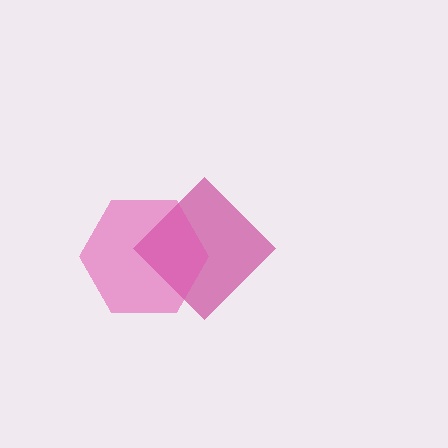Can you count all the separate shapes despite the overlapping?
Yes, there are 2 separate shapes.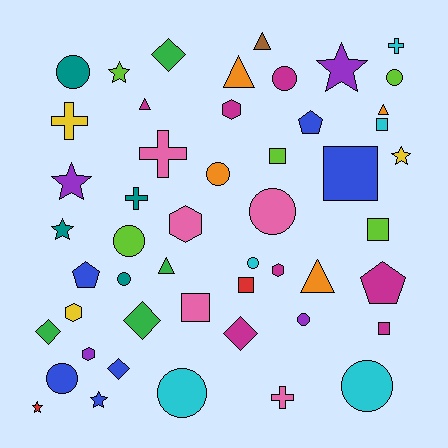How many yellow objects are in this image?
There are 3 yellow objects.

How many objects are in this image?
There are 50 objects.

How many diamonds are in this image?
There are 5 diamonds.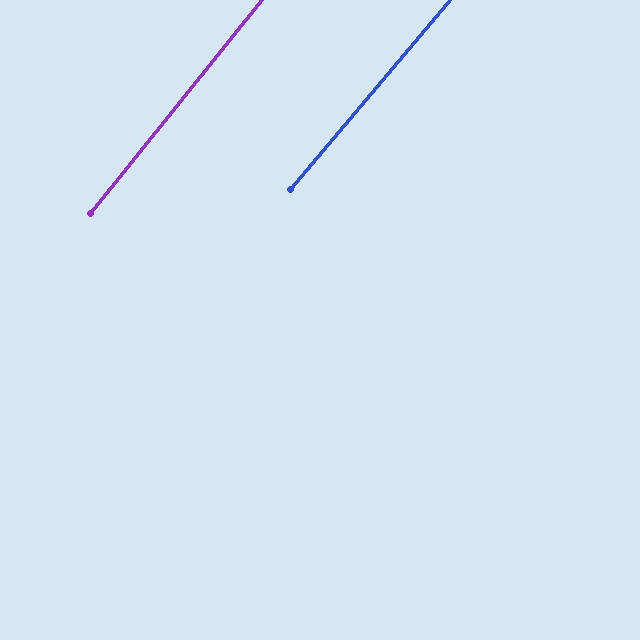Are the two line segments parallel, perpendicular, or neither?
Parallel — their directions differ by only 1.5°.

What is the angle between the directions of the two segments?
Approximately 2 degrees.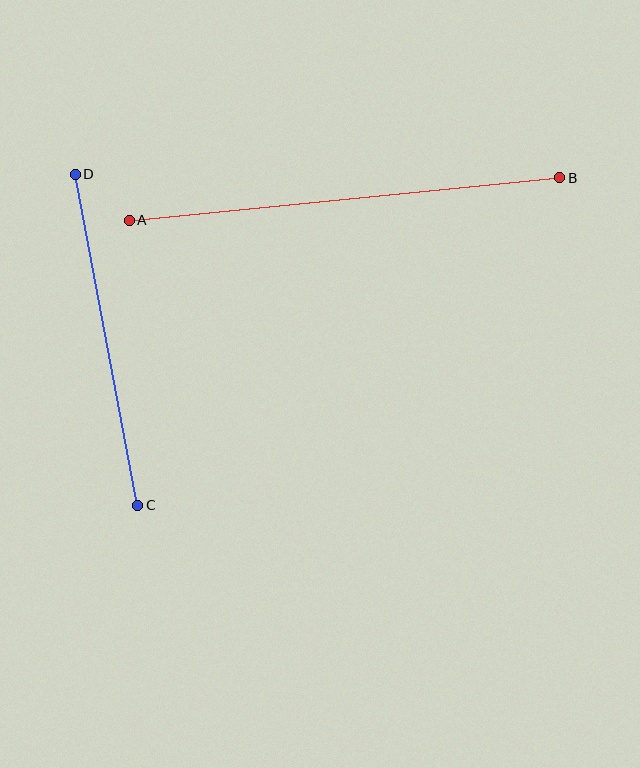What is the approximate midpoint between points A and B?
The midpoint is at approximately (345, 199) pixels.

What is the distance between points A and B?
The distance is approximately 433 pixels.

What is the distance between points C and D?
The distance is approximately 337 pixels.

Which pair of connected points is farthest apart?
Points A and B are farthest apart.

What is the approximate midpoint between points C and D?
The midpoint is at approximately (107, 340) pixels.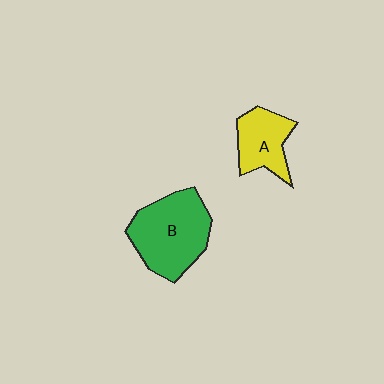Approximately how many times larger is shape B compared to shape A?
Approximately 1.7 times.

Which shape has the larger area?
Shape B (green).